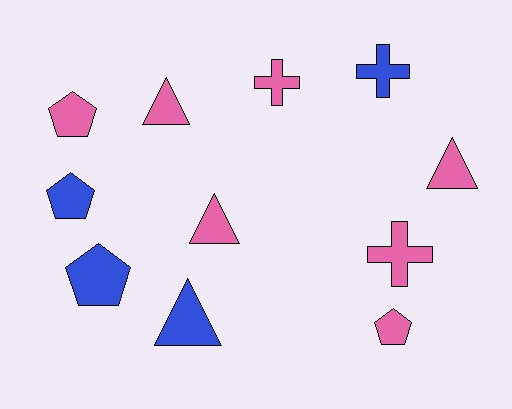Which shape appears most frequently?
Pentagon, with 4 objects.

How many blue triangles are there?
There is 1 blue triangle.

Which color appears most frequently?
Pink, with 7 objects.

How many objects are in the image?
There are 11 objects.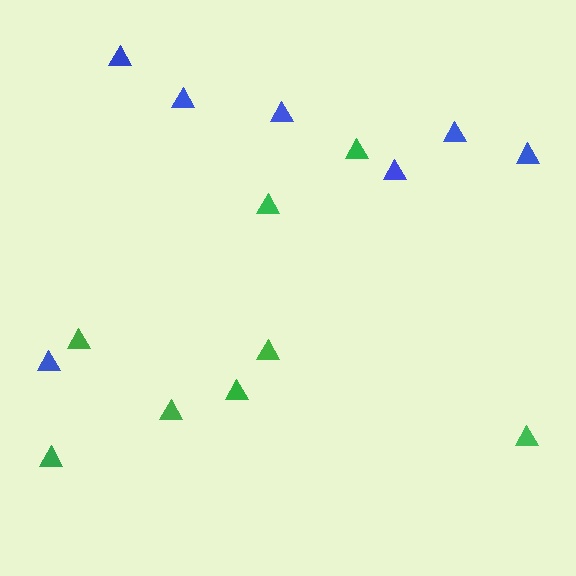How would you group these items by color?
There are 2 groups: one group of green triangles (8) and one group of blue triangles (7).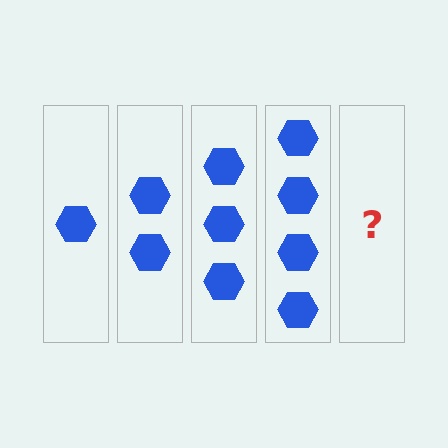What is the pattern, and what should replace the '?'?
The pattern is that each step adds one more hexagon. The '?' should be 5 hexagons.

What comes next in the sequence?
The next element should be 5 hexagons.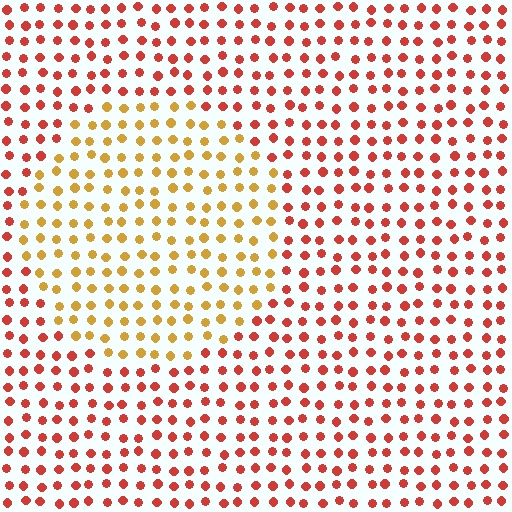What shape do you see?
I see a circle.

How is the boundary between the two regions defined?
The boundary is defined purely by a slight shift in hue (about 40 degrees). Spacing, size, and orientation are identical on both sides.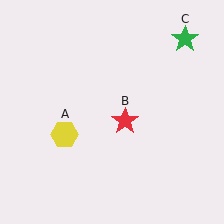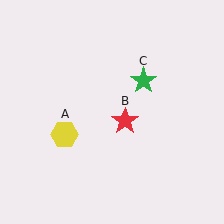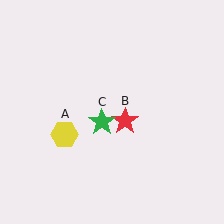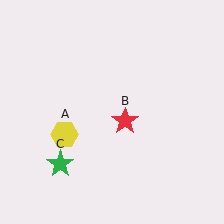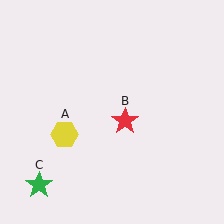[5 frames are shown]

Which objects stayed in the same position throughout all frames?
Yellow hexagon (object A) and red star (object B) remained stationary.